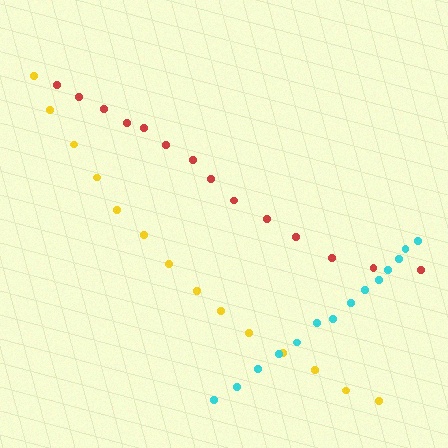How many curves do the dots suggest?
There are 3 distinct paths.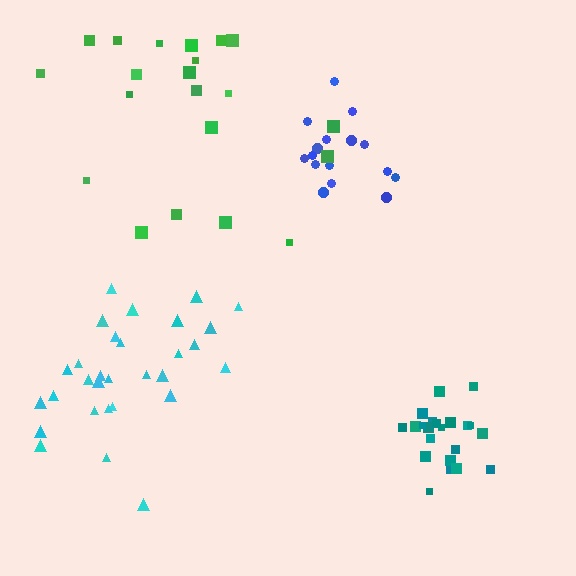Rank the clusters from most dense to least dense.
teal, blue, cyan, green.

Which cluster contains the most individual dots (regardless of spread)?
Cyan (30).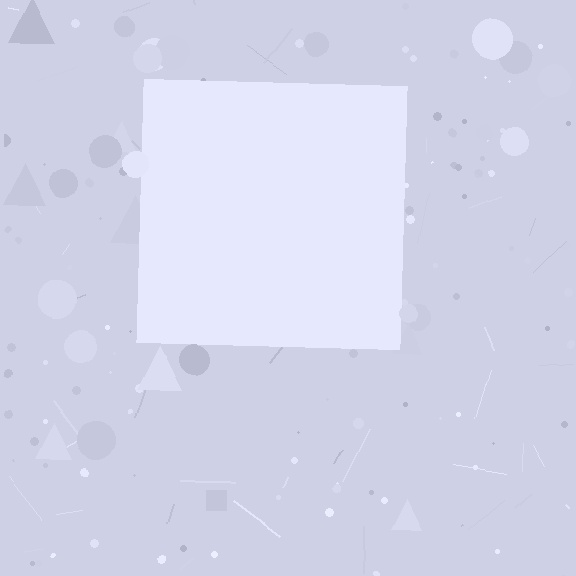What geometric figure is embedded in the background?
A square is embedded in the background.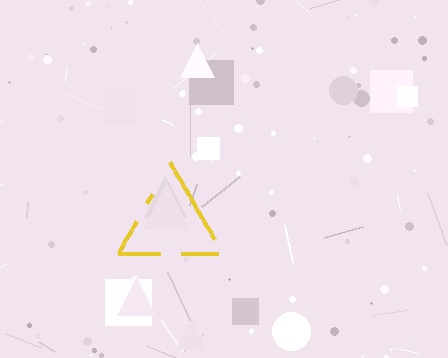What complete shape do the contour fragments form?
The contour fragments form a triangle.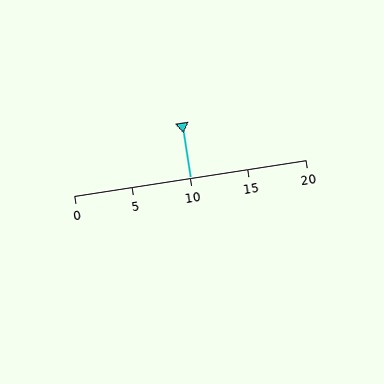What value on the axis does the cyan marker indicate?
The marker indicates approximately 10.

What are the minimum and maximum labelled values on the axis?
The axis runs from 0 to 20.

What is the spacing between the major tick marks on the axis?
The major ticks are spaced 5 apart.